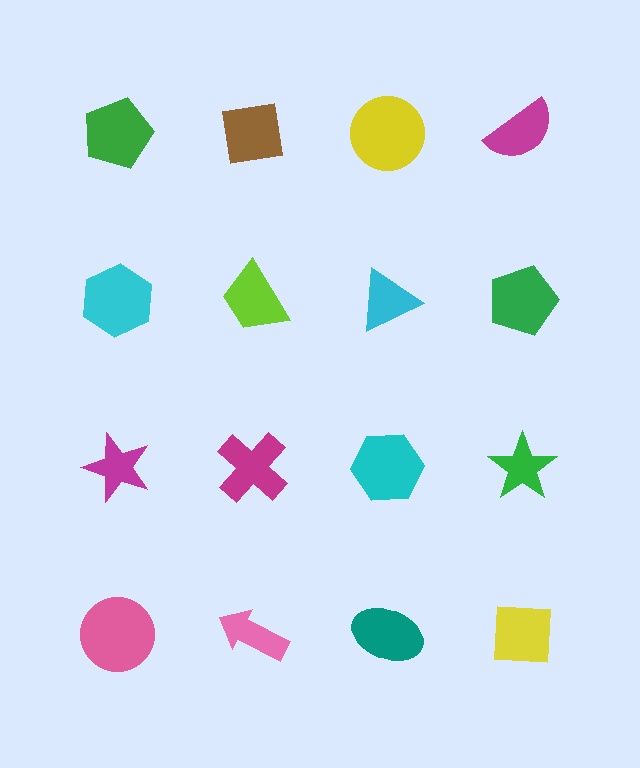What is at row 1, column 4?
A magenta semicircle.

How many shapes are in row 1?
4 shapes.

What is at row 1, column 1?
A green pentagon.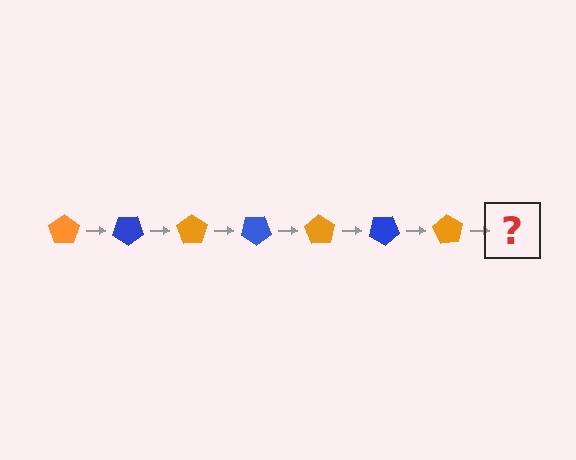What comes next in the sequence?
The next element should be a blue pentagon, rotated 245 degrees from the start.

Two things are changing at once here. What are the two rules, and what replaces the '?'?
The two rules are that it rotates 35 degrees each step and the color cycles through orange and blue. The '?' should be a blue pentagon, rotated 245 degrees from the start.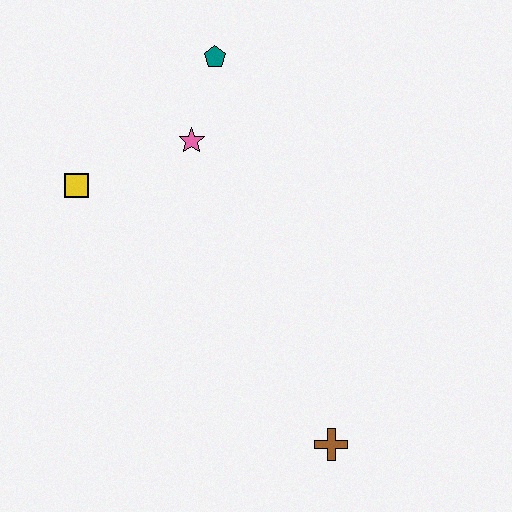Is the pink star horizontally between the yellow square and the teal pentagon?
Yes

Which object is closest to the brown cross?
The pink star is closest to the brown cross.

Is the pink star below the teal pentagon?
Yes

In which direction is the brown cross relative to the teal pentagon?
The brown cross is below the teal pentagon.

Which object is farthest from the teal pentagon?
The brown cross is farthest from the teal pentagon.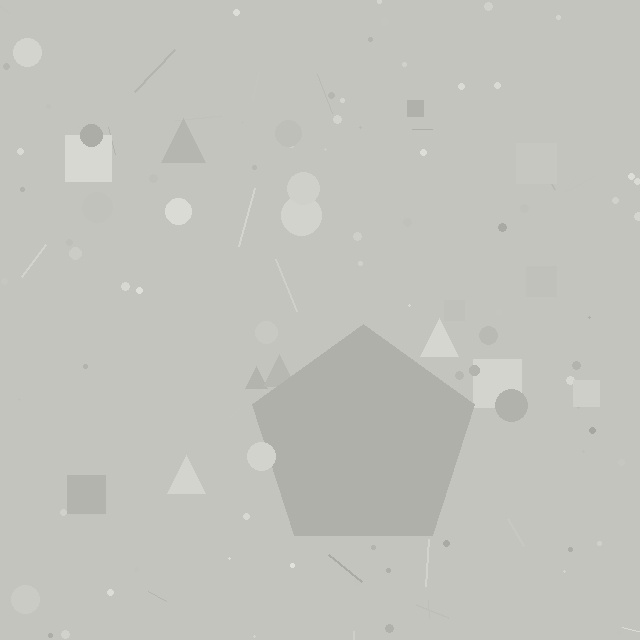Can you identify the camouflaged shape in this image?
The camouflaged shape is a pentagon.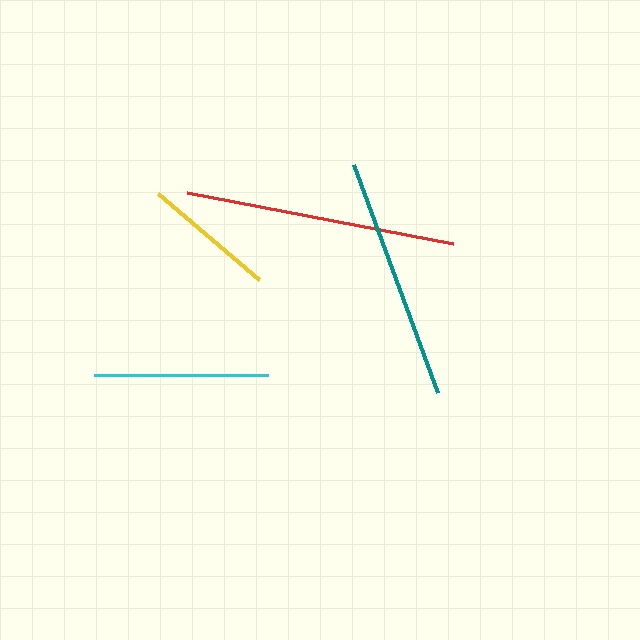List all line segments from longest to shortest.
From longest to shortest: red, teal, cyan, yellow.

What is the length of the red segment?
The red segment is approximately 271 pixels long.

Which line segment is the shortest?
The yellow line is the shortest at approximately 133 pixels.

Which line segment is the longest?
The red line is the longest at approximately 271 pixels.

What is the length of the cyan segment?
The cyan segment is approximately 174 pixels long.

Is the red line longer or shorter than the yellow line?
The red line is longer than the yellow line.